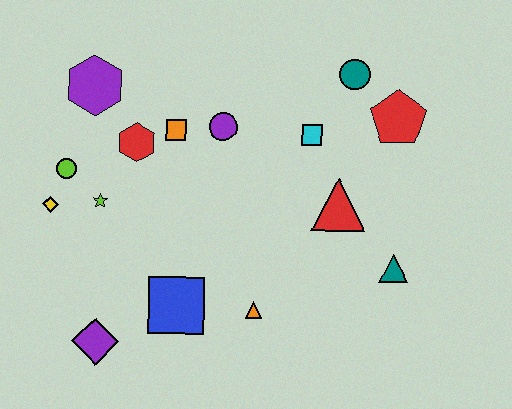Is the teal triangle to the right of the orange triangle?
Yes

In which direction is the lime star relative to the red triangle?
The lime star is to the left of the red triangle.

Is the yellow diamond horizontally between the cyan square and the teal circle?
No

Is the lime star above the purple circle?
No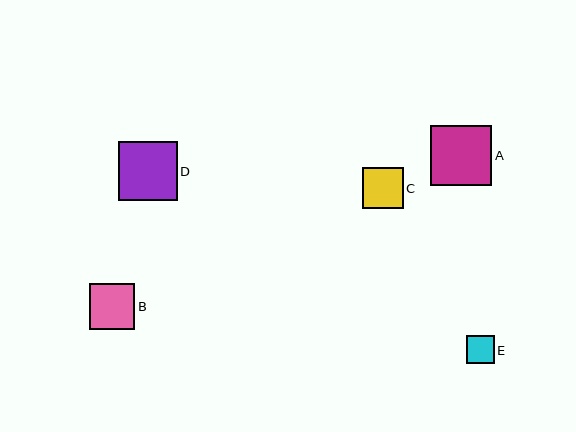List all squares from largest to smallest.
From largest to smallest: A, D, B, C, E.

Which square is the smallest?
Square E is the smallest with a size of approximately 28 pixels.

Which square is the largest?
Square A is the largest with a size of approximately 61 pixels.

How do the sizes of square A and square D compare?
Square A and square D are approximately the same size.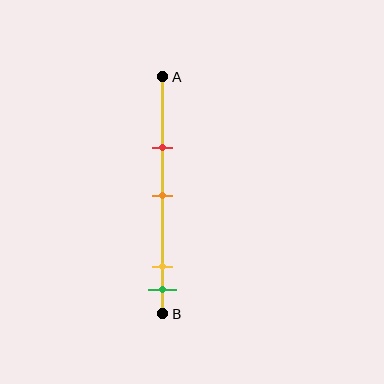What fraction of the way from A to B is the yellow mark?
The yellow mark is approximately 80% (0.8) of the way from A to B.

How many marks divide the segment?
There are 4 marks dividing the segment.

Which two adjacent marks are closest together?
The yellow and green marks are the closest adjacent pair.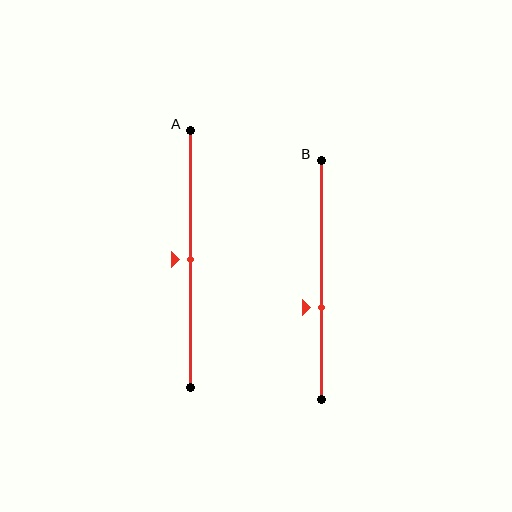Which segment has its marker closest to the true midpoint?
Segment A has its marker closest to the true midpoint.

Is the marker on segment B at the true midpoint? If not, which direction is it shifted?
No, the marker on segment B is shifted downward by about 12% of the segment length.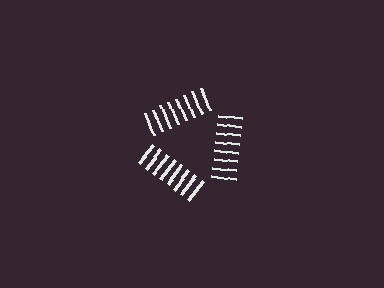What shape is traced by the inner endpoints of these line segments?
An illusory triangle — the line segments terminate on its edges but no continuous stroke is drawn.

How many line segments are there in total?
24 — 8 along each of the 3 edges.